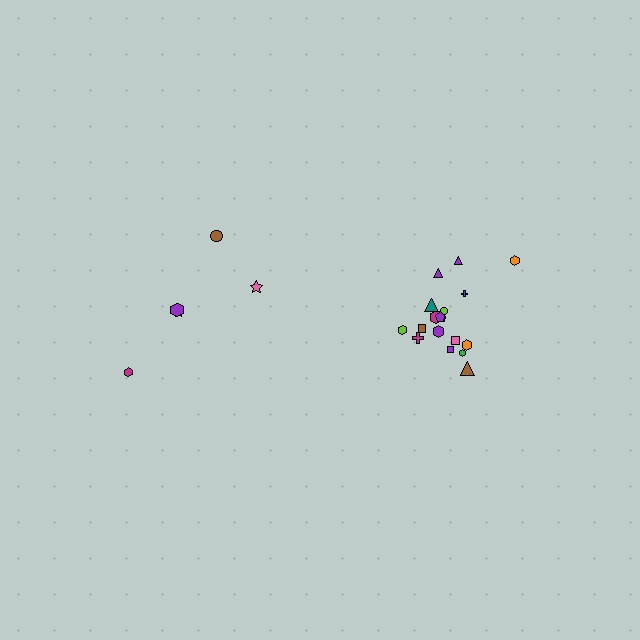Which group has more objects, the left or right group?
The right group.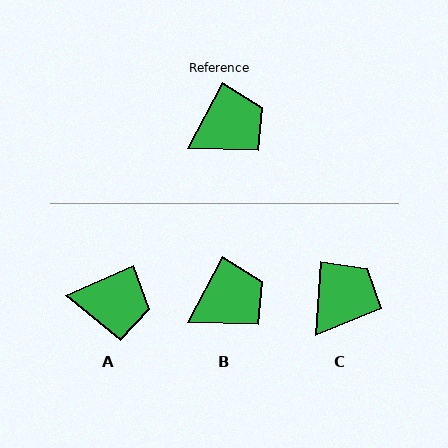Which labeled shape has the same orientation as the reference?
B.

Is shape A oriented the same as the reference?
No, it is off by about 38 degrees.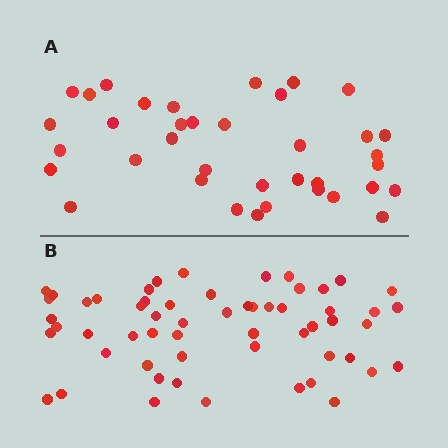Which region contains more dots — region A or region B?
Region B (the bottom region) has more dots.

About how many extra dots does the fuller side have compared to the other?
Region B has approximately 20 more dots than region A.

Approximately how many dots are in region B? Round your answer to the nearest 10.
About 60 dots. (The exact count is 57, which rounds to 60.)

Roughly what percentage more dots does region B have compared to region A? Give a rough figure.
About 55% more.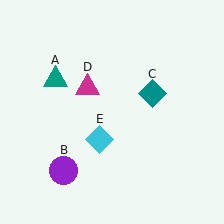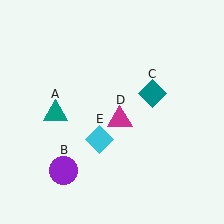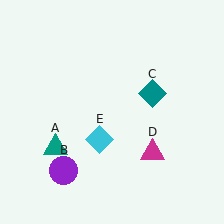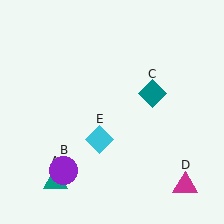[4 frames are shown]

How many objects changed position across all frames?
2 objects changed position: teal triangle (object A), magenta triangle (object D).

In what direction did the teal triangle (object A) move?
The teal triangle (object A) moved down.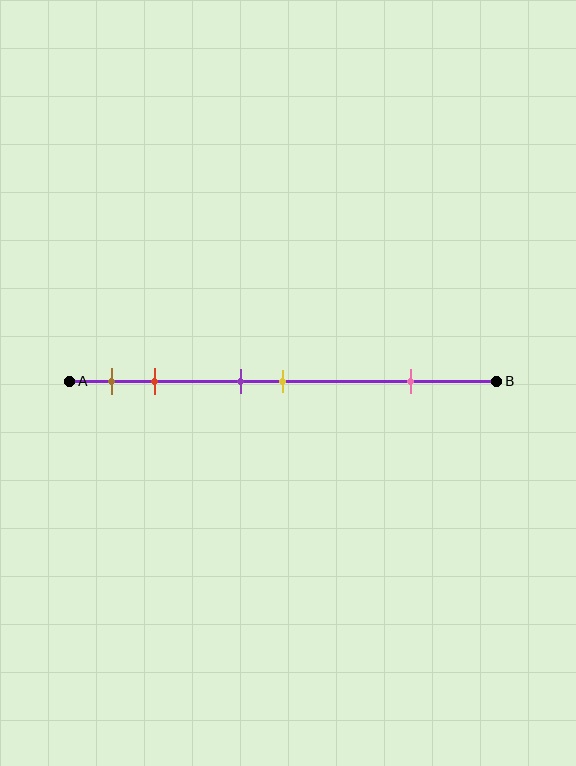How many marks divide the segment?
There are 5 marks dividing the segment.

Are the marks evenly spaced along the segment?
No, the marks are not evenly spaced.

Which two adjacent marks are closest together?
The purple and yellow marks are the closest adjacent pair.